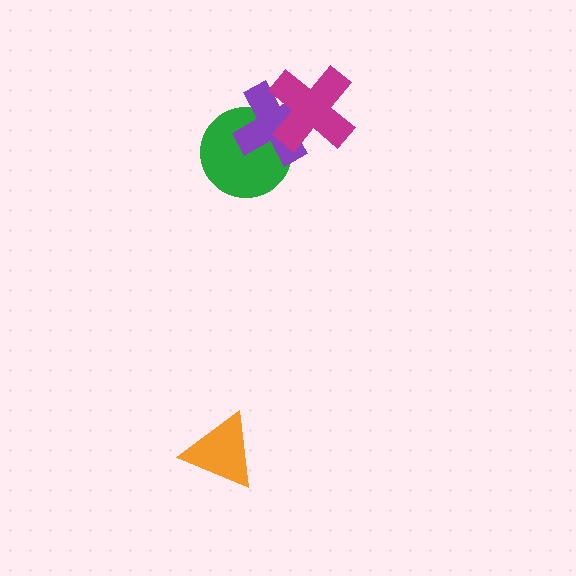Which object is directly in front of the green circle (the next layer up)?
The purple cross is directly in front of the green circle.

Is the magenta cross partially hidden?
No, no other shape covers it.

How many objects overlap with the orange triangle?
0 objects overlap with the orange triangle.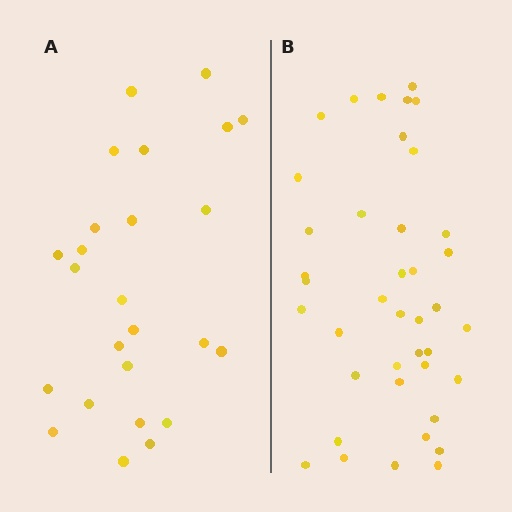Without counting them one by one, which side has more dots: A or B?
Region B (the right region) has more dots.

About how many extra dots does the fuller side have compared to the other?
Region B has approximately 15 more dots than region A.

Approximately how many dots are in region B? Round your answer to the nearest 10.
About 40 dots.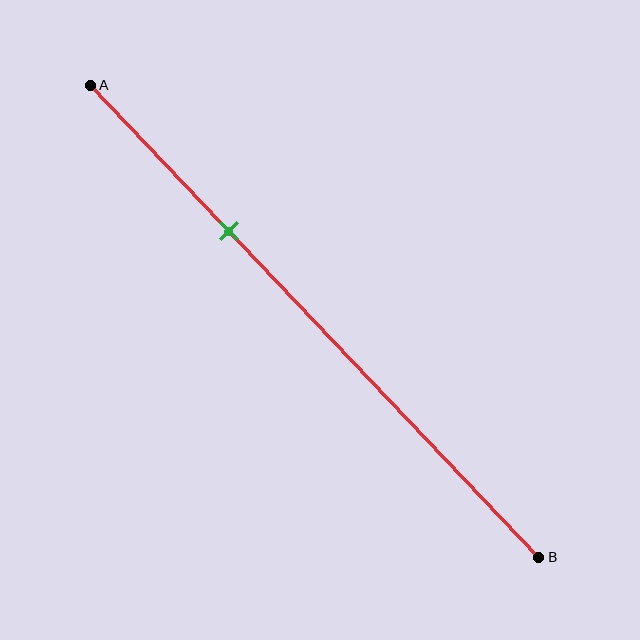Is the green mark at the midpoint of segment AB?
No, the mark is at about 30% from A, not at the 50% midpoint.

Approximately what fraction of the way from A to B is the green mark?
The green mark is approximately 30% of the way from A to B.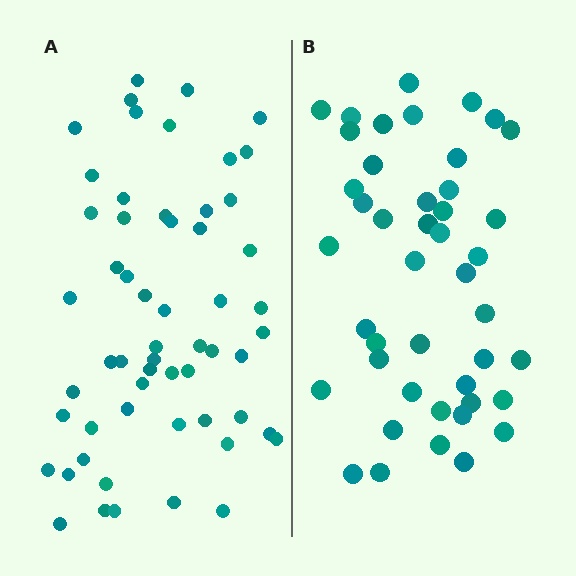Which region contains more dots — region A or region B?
Region A (the left region) has more dots.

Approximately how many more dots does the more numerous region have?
Region A has approximately 15 more dots than region B.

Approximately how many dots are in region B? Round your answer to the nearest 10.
About 40 dots. (The exact count is 44, which rounds to 40.)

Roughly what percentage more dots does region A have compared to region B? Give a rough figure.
About 30% more.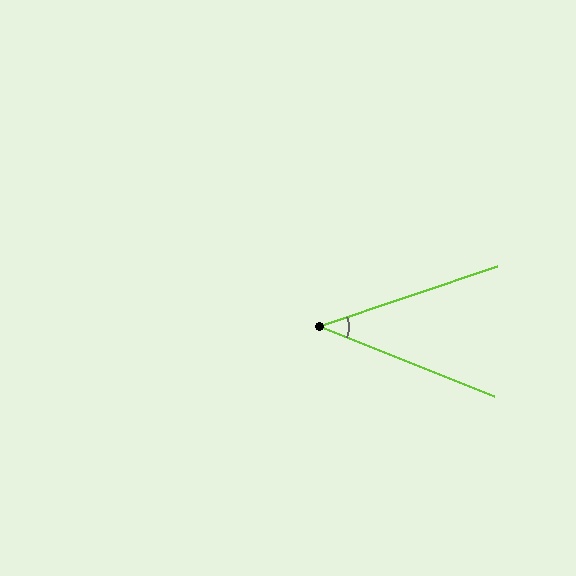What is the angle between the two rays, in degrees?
Approximately 40 degrees.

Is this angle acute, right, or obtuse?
It is acute.